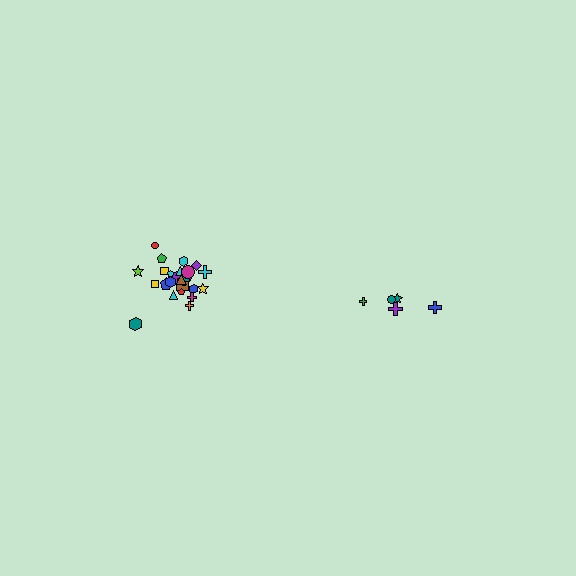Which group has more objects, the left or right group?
The left group.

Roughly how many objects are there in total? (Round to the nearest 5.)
Roughly 30 objects in total.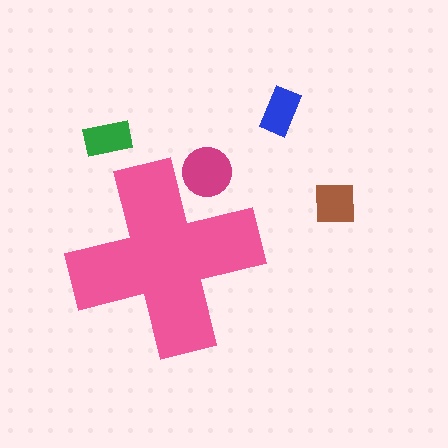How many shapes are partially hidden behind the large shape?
1 shape is partially hidden.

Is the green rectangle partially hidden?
No, the green rectangle is fully visible.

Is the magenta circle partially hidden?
Yes, the magenta circle is partially hidden behind the pink cross.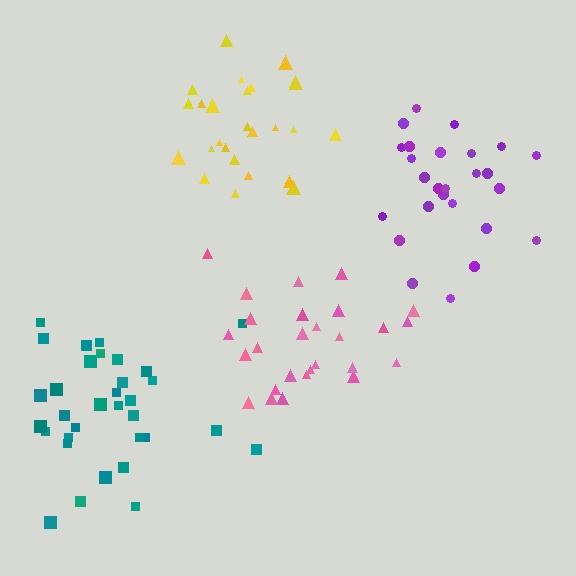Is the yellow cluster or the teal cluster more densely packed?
Yellow.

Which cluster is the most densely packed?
Yellow.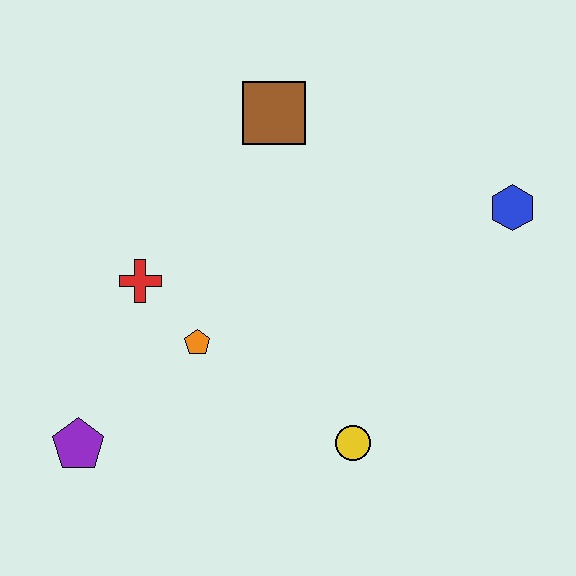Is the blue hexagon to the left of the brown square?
No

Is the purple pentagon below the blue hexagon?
Yes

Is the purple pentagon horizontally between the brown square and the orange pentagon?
No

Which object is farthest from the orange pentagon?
The blue hexagon is farthest from the orange pentagon.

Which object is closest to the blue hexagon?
The brown square is closest to the blue hexagon.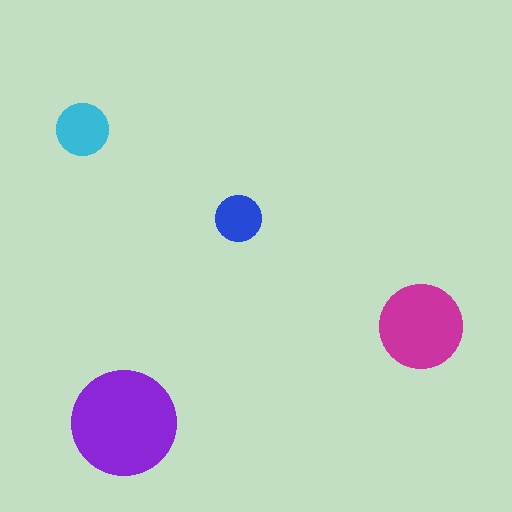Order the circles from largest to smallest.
the purple one, the magenta one, the cyan one, the blue one.